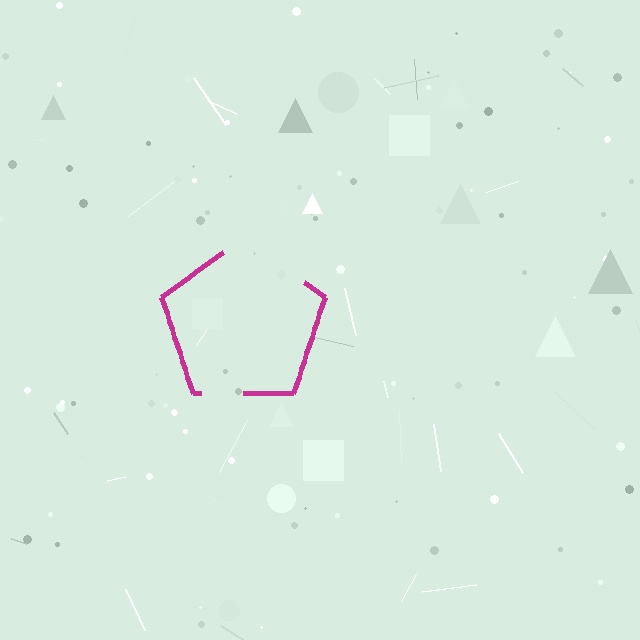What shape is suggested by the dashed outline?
The dashed outline suggests a pentagon.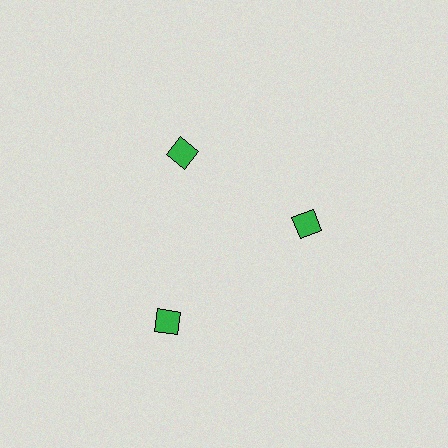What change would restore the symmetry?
The symmetry would be restored by moving it inward, back onto the ring so that all 3 diamonds sit at equal angles and equal distance from the center.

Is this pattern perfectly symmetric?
No. The 3 green diamonds are arranged in a ring, but one element near the 7 o'clock position is pushed outward from the center, breaking the 3-fold rotational symmetry.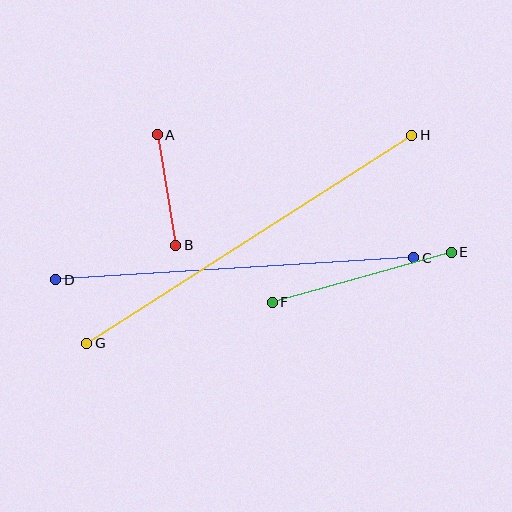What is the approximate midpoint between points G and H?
The midpoint is at approximately (249, 239) pixels.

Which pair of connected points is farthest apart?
Points G and H are farthest apart.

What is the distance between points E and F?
The distance is approximately 186 pixels.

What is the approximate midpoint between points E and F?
The midpoint is at approximately (362, 277) pixels.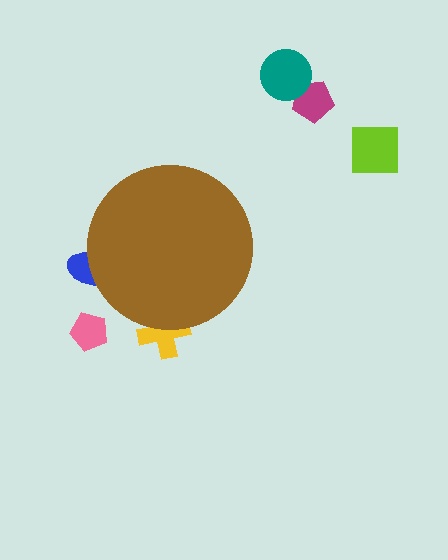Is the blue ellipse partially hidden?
Yes, the blue ellipse is partially hidden behind the brown circle.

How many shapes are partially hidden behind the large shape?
2 shapes are partially hidden.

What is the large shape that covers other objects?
A brown circle.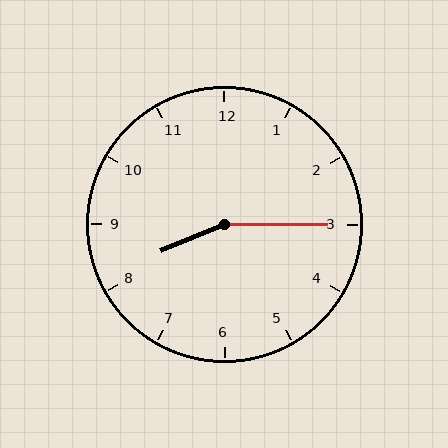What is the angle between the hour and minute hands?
Approximately 158 degrees.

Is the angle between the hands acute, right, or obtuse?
It is obtuse.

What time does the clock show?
8:15.